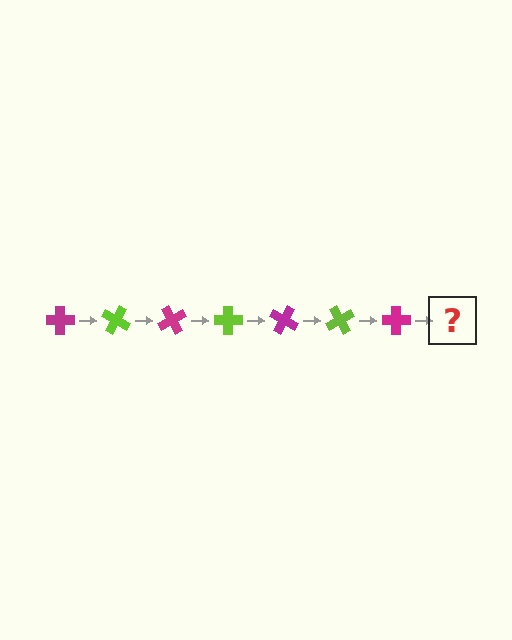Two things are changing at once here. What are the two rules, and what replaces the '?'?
The two rules are that it rotates 30 degrees each step and the color cycles through magenta and lime. The '?' should be a lime cross, rotated 210 degrees from the start.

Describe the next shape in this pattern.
It should be a lime cross, rotated 210 degrees from the start.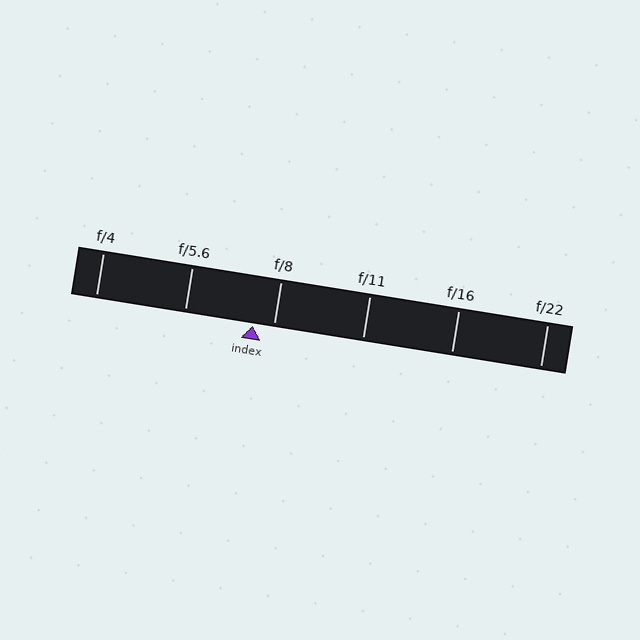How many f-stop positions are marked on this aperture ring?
There are 6 f-stop positions marked.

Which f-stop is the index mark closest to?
The index mark is closest to f/8.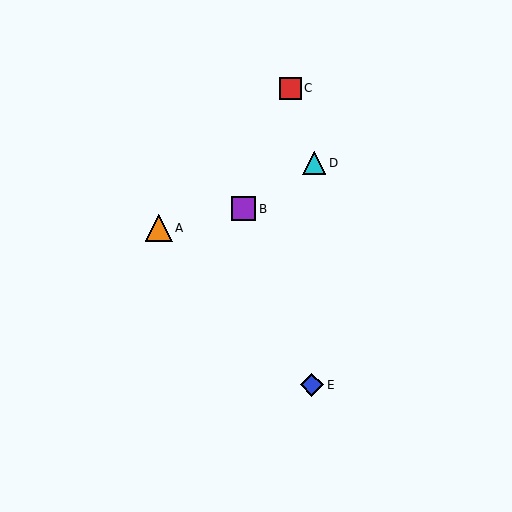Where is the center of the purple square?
The center of the purple square is at (243, 209).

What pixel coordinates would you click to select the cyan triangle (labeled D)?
Click at (314, 163) to select the cyan triangle D.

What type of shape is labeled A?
Shape A is an orange triangle.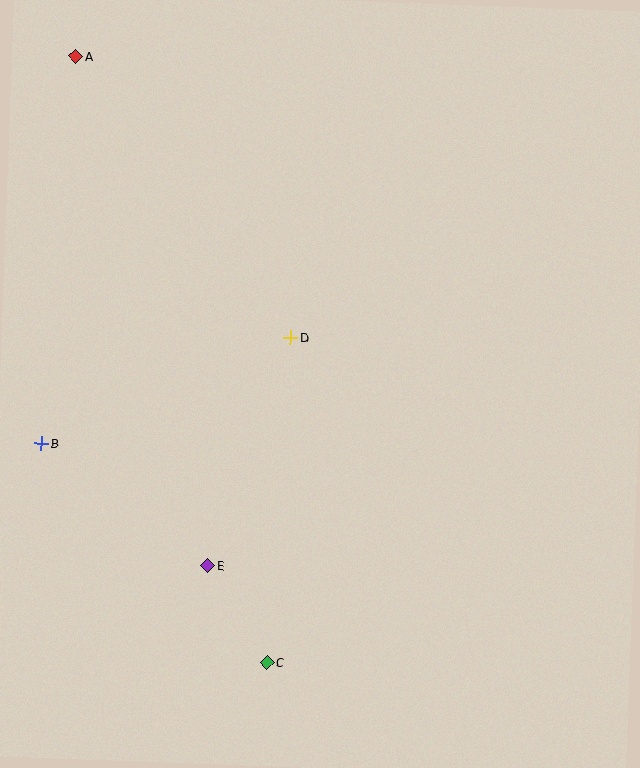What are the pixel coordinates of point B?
Point B is at (41, 443).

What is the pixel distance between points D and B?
The distance between D and B is 271 pixels.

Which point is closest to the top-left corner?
Point A is closest to the top-left corner.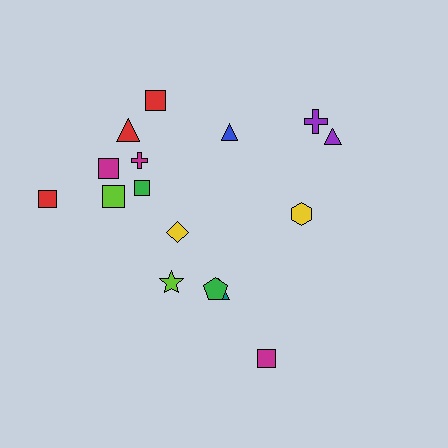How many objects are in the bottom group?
There are 6 objects.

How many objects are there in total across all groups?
There are 17 objects.